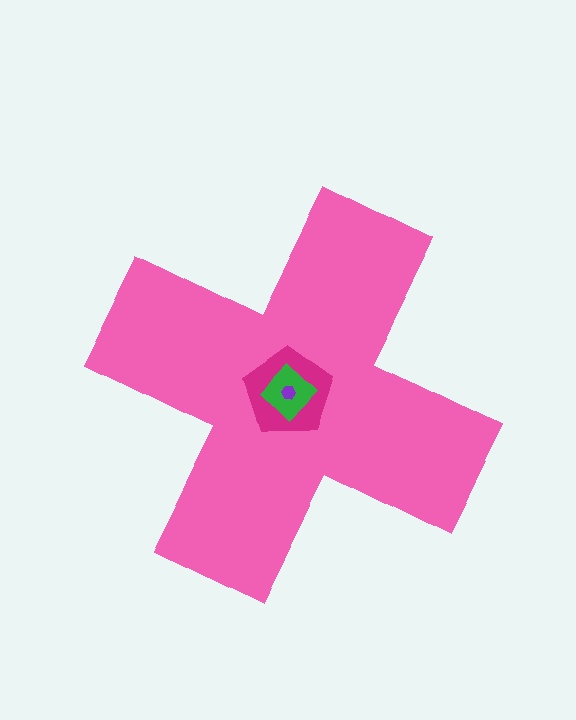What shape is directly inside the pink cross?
The magenta pentagon.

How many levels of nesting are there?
4.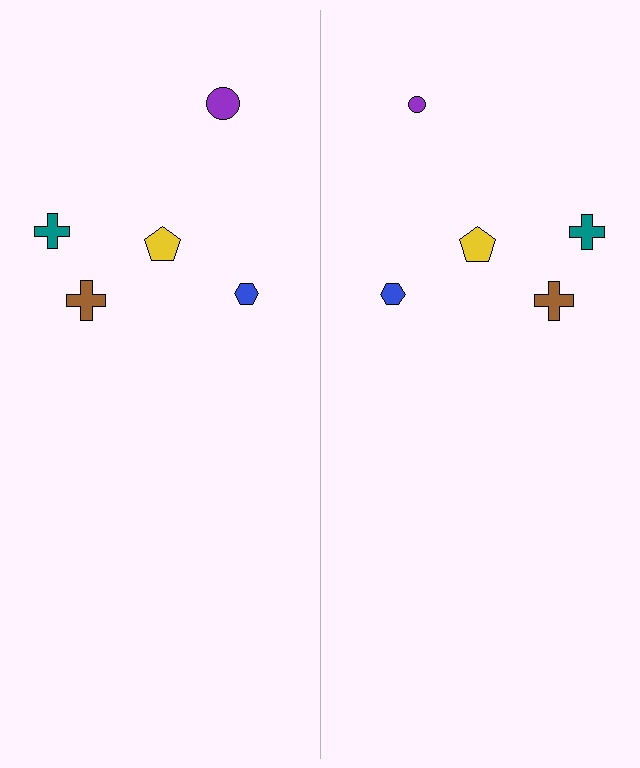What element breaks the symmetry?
The purple circle on the right side has a different size than its mirror counterpart.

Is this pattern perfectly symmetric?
No, the pattern is not perfectly symmetric. The purple circle on the right side has a different size than its mirror counterpart.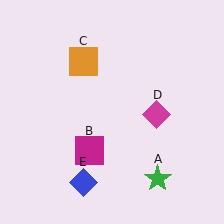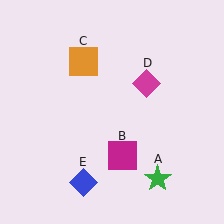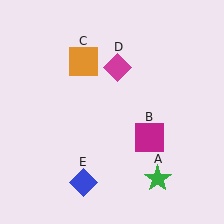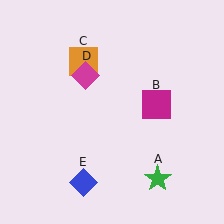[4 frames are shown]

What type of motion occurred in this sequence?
The magenta square (object B), magenta diamond (object D) rotated counterclockwise around the center of the scene.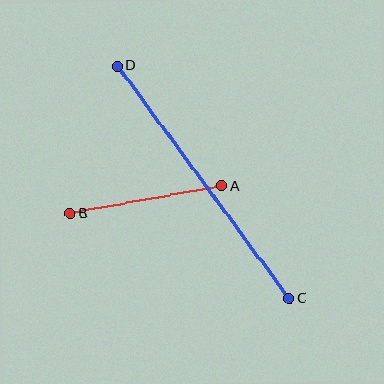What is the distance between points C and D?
The distance is approximately 289 pixels.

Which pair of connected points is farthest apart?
Points C and D are farthest apart.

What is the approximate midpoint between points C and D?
The midpoint is at approximately (203, 182) pixels.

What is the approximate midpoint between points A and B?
The midpoint is at approximately (146, 200) pixels.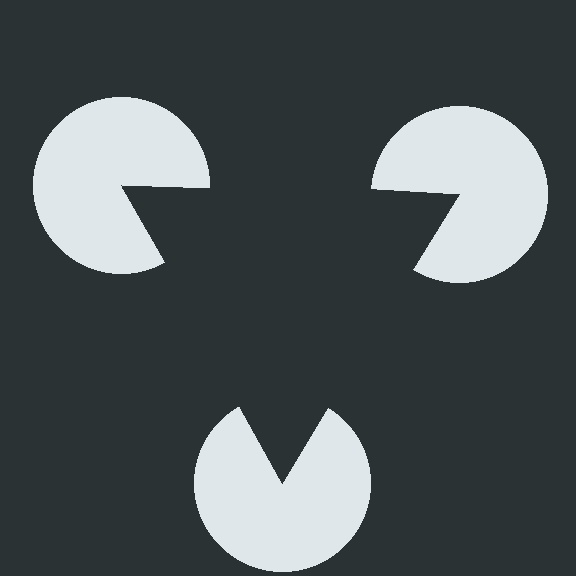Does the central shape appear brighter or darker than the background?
It typically appears slightly darker than the background, even though no actual brightness change is drawn.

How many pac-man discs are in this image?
There are 3 — one at each vertex of the illusory triangle.